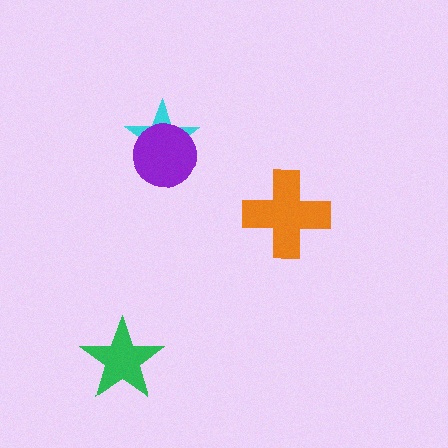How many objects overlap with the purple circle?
1 object overlaps with the purple circle.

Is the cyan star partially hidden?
Yes, it is partially covered by another shape.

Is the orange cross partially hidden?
No, no other shape covers it.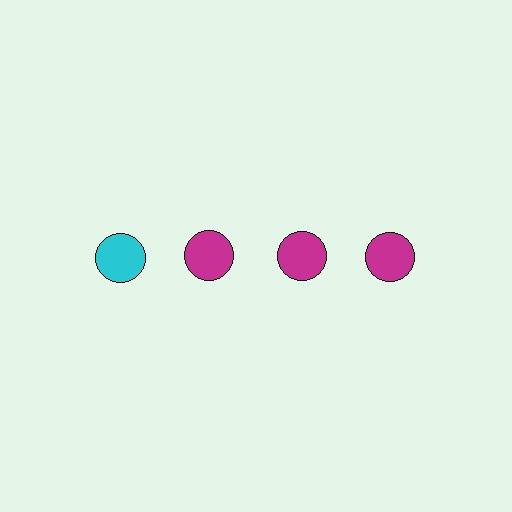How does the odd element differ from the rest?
It has a different color: cyan instead of magenta.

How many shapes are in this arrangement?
There are 4 shapes arranged in a grid pattern.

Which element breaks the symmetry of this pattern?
The cyan circle in the top row, leftmost column breaks the symmetry. All other shapes are magenta circles.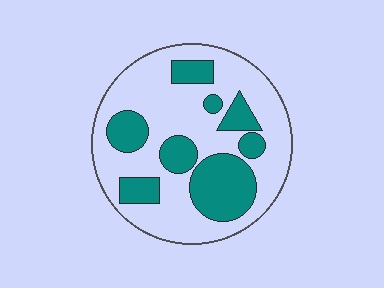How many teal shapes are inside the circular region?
8.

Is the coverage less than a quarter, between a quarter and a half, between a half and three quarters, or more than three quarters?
Between a quarter and a half.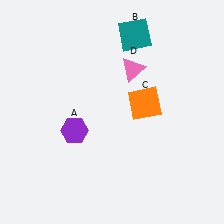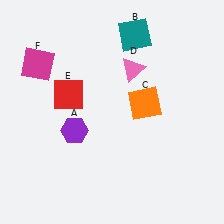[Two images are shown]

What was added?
A red square (E), a magenta square (F) were added in Image 2.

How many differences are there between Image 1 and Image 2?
There are 2 differences between the two images.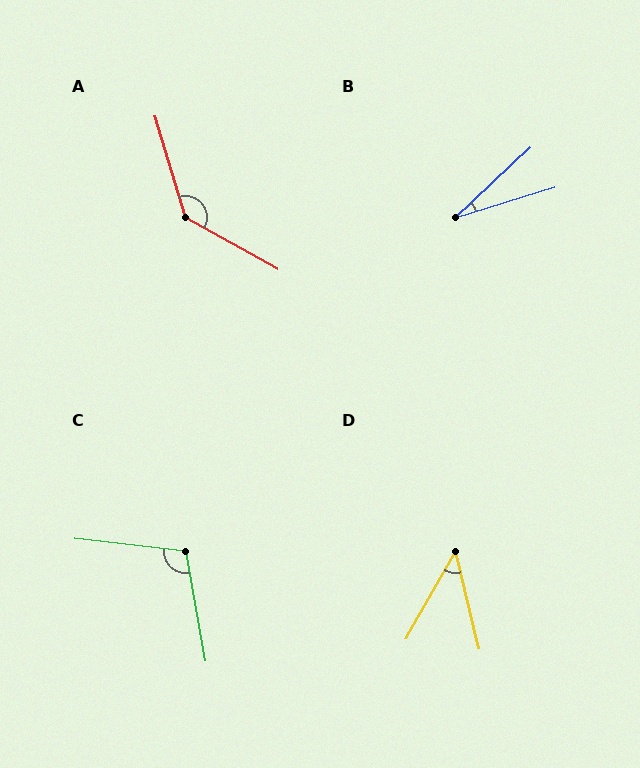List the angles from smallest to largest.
B (26°), D (43°), C (107°), A (136°).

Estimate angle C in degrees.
Approximately 107 degrees.